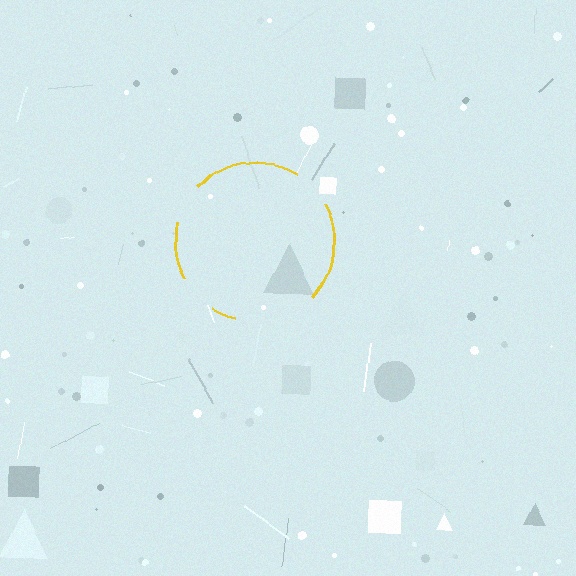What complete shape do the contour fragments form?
The contour fragments form a circle.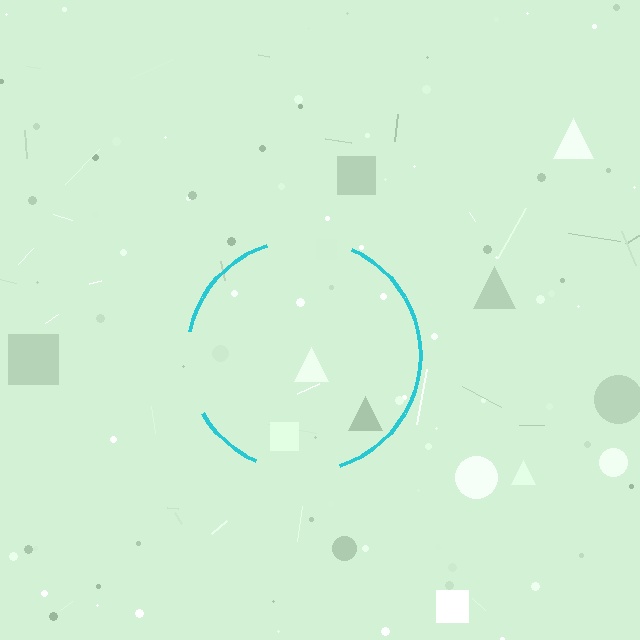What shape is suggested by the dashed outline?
The dashed outline suggests a circle.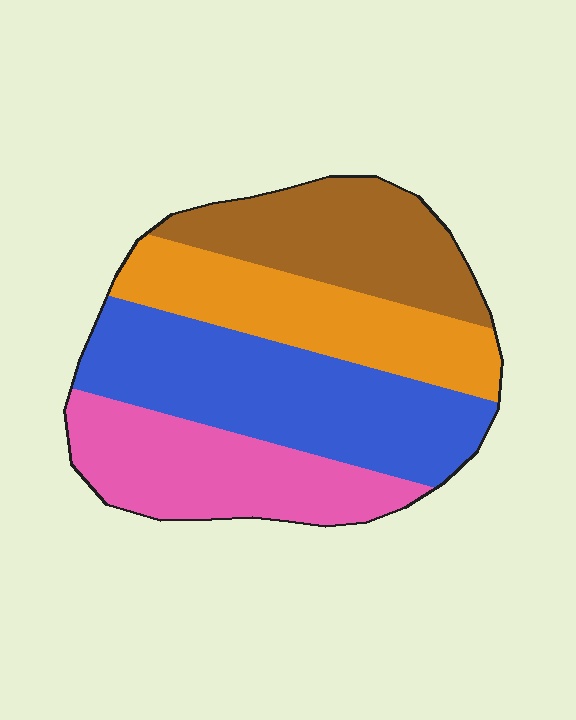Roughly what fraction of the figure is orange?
Orange covers 22% of the figure.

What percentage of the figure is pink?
Pink takes up about one quarter (1/4) of the figure.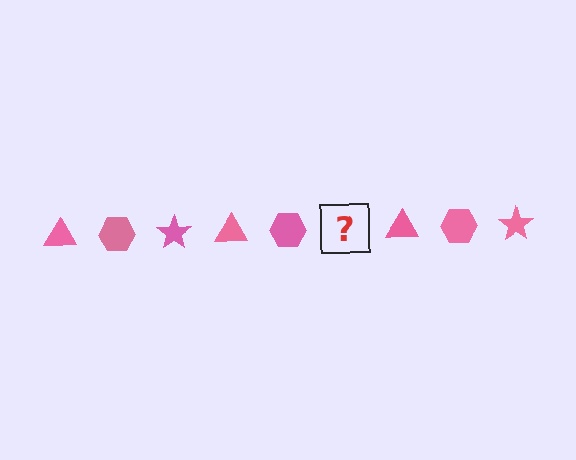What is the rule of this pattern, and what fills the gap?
The rule is that the pattern cycles through triangle, hexagon, star shapes in pink. The gap should be filled with a pink star.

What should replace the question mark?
The question mark should be replaced with a pink star.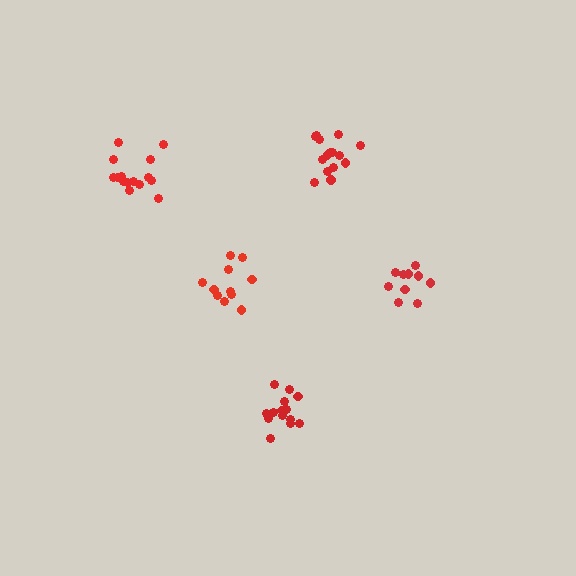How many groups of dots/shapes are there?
There are 5 groups.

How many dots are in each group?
Group 1: 16 dots, Group 2: 15 dots, Group 3: 10 dots, Group 4: 11 dots, Group 5: 14 dots (66 total).